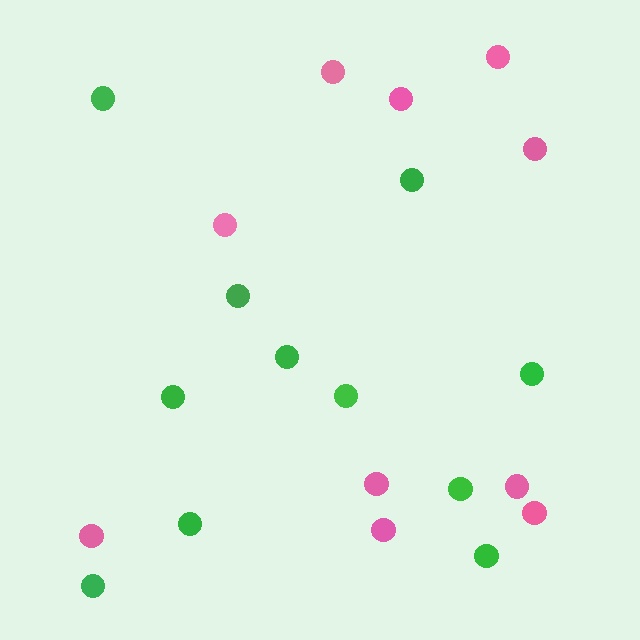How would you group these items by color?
There are 2 groups: one group of pink circles (10) and one group of green circles (11).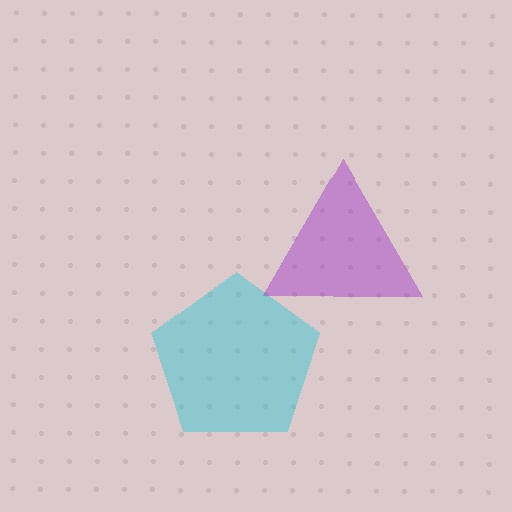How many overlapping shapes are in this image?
There are 2 overlapping shapes in the image.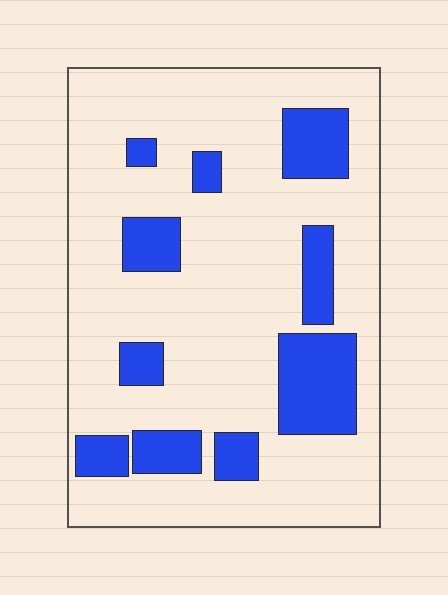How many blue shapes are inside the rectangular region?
10.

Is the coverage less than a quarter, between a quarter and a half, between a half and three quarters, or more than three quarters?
Less than a quarter.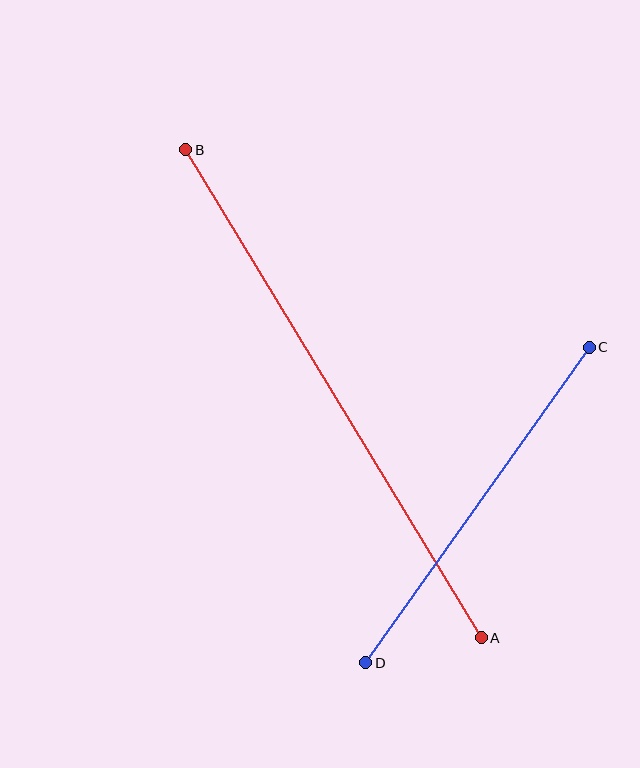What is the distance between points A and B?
The distance is approximately 570 pixels.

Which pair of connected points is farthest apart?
Points A and B are farthest apart.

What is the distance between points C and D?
The distance is approximately 387 pixels.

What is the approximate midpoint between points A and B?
The midpoint is at approximately (333, 394) pixels.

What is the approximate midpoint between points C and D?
The midpoint is at approximately (477, 505) pixels.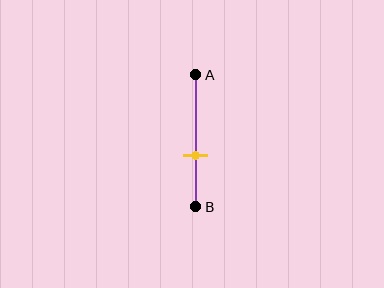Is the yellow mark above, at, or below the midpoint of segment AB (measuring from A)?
The yellow mark is below the midpoint of segment AB.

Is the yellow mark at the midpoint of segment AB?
No, the mark is at about 60% from A, not at the 50% midpoint.